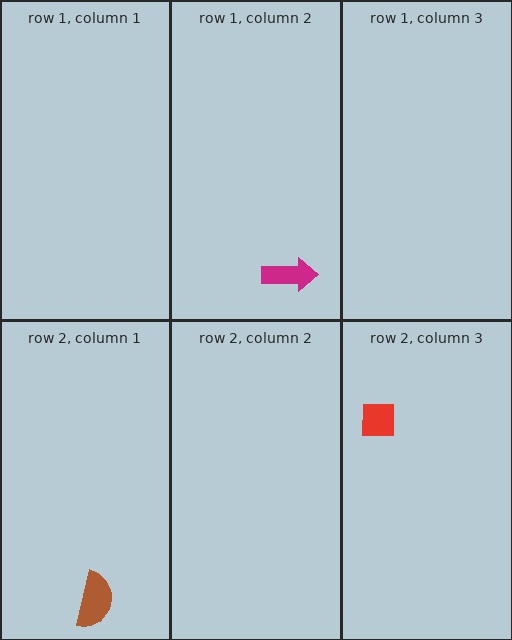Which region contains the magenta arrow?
The row 1, column 2 region.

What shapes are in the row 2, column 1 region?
The brown semicircle.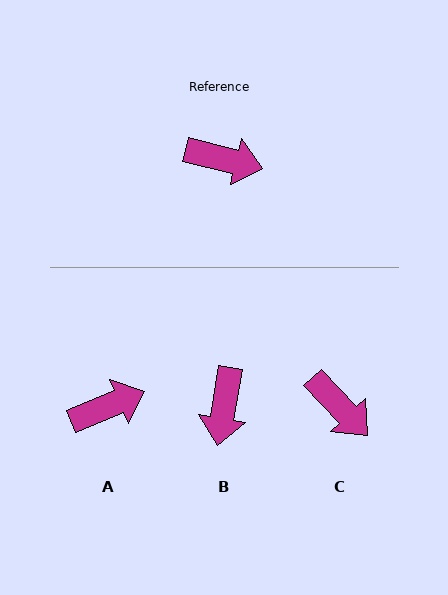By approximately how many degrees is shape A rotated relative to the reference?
Approximately 36 degrees counter-clockwise.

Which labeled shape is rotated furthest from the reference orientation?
B, about 86 degrees away.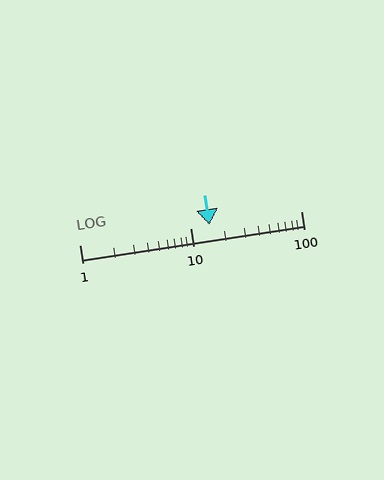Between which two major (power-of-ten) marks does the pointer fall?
The pointer is between 10 and 100.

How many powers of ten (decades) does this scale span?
The scale spans 2 decades, from 1 to 100.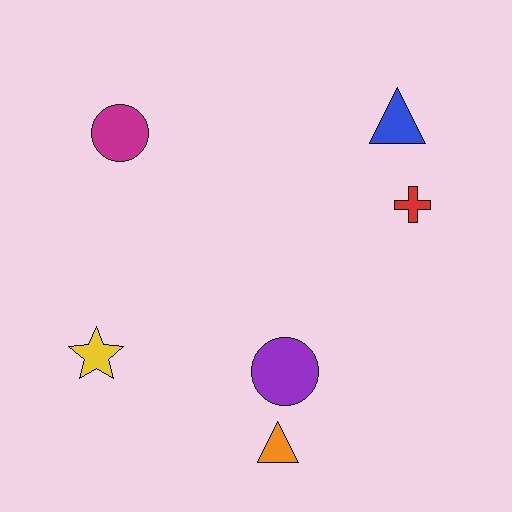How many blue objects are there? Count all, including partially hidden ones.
There is 1 blue object.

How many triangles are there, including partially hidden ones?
There are 2 triangles.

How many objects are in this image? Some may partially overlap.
There are 6 objects.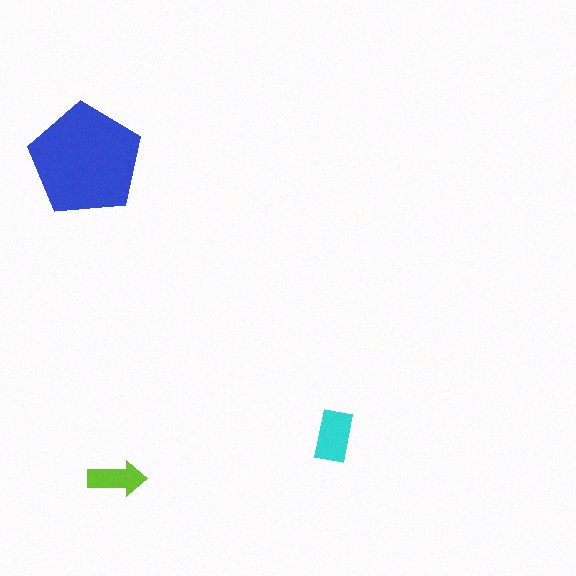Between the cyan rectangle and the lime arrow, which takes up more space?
The cyan rectangle.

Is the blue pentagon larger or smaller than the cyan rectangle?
Larger.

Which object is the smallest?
The lime arrow.